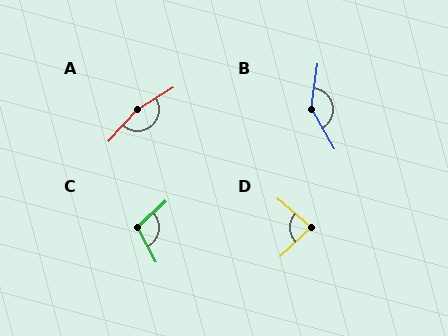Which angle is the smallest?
D, at approximately 84 degrees.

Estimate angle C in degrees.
Approximately 104 degrees.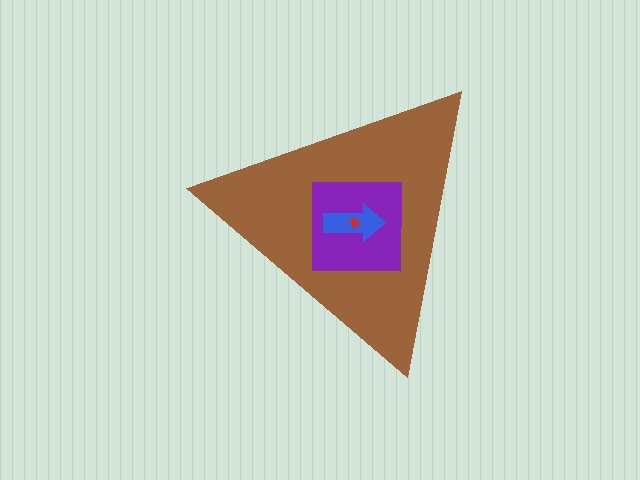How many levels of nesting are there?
4.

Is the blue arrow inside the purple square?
Yes.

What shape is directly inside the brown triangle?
The purple square.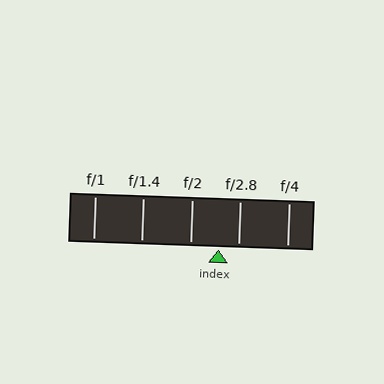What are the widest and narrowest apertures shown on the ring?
The widest aperture shown is f/1 and the narrowest is f/4.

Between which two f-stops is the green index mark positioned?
The index mark is between f/2 and f/2.8.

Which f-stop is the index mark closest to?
The index mark is closest to f/2.8.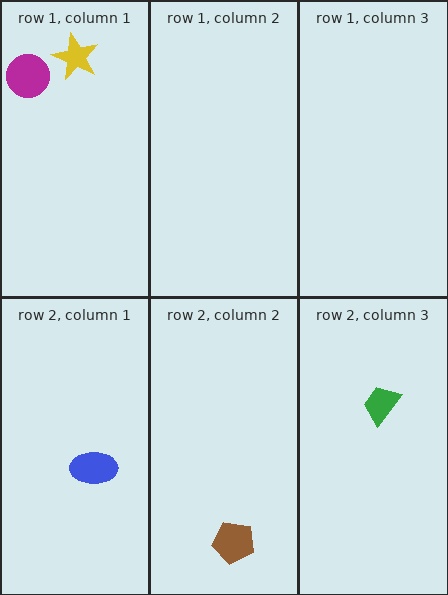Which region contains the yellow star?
The row 1, column 1 region.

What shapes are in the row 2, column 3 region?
The green trapezoid.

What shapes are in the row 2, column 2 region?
The brown pentagon.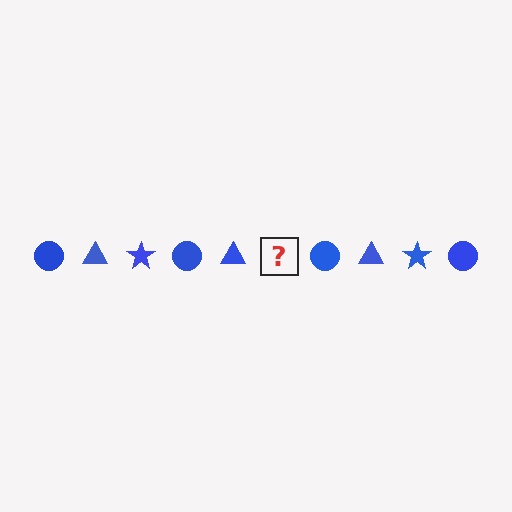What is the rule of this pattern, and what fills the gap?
The rule is that the pattern cycles through circle, triangle, star shapes in blue. The gap should be filled with a blue star.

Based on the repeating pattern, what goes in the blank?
The blank should be a blue star.